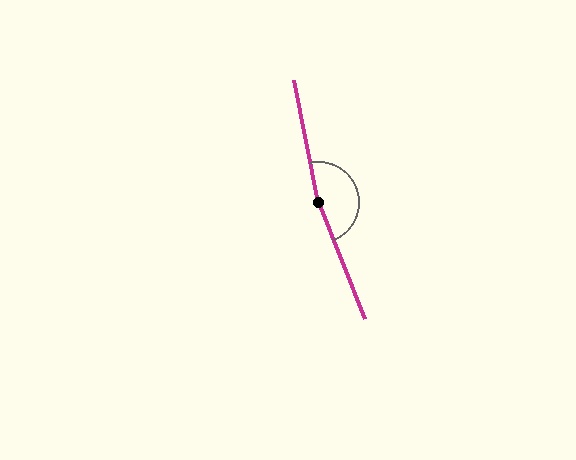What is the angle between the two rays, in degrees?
Approximately 170 degrees.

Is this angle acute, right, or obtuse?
It is obtuse.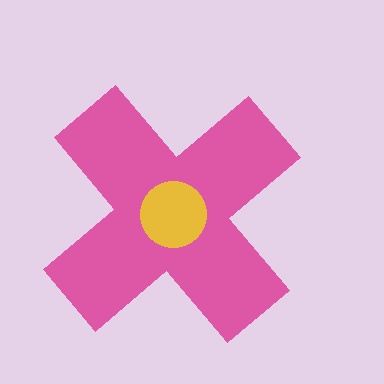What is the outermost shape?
The pink cross.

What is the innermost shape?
The yellow circle.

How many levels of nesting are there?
2.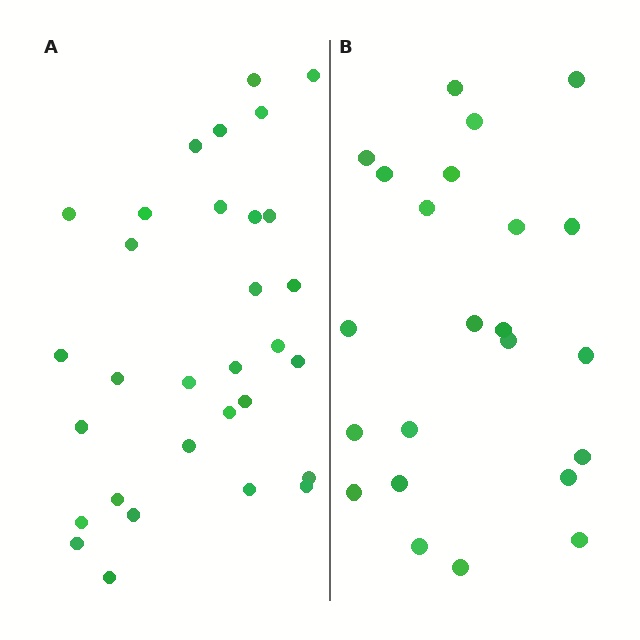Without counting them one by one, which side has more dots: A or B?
Region A (the left region) has more dots.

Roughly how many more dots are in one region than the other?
Region A has roughly 8 or so more dots than region B.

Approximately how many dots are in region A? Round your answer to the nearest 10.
About 30 dots. (The exact count is 31, which rounds to 30.)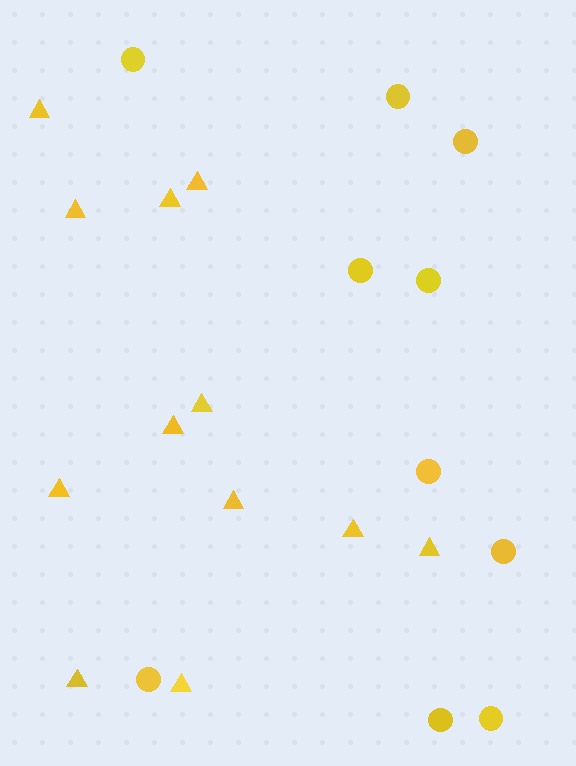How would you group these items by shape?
There are 2 groups: one group of triangles (12) and one group of circles (10).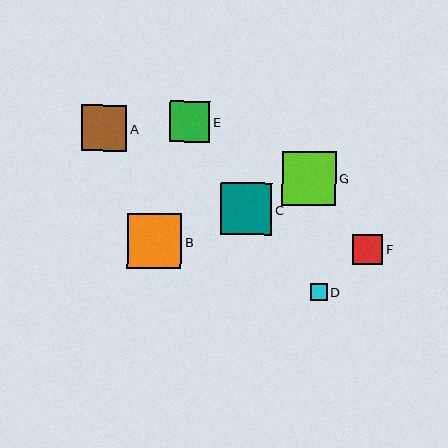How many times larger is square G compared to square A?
Square G is approximately 1.2 times the size of square A.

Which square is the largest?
Square B is the largest with a size of approximately 54 pixels.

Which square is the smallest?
Square D is the smallest with a size of approximately 17 pixels.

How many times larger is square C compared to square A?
Square C is approximately 1.1 times the size of square A.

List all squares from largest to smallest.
From largest to smallest: B, G, C, A, E, F, D.